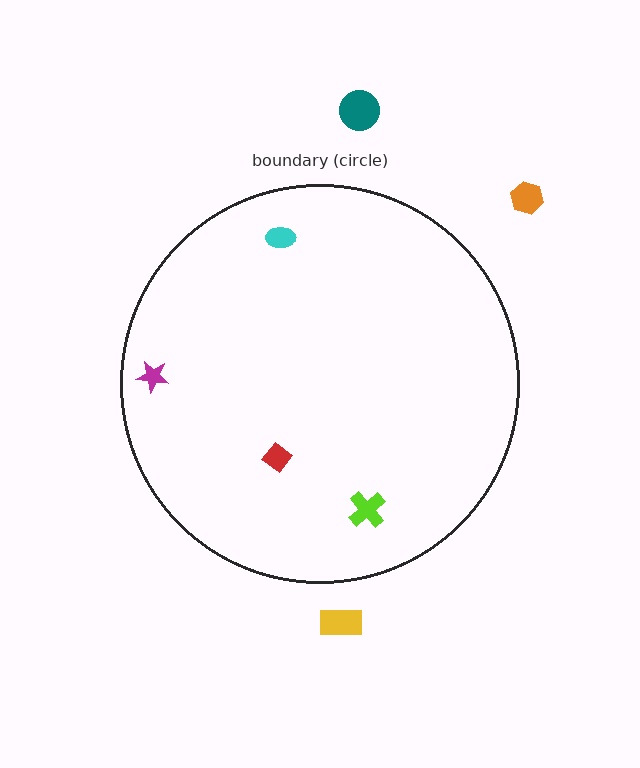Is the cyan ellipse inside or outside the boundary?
Inside.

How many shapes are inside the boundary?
4 inside, 3 outside.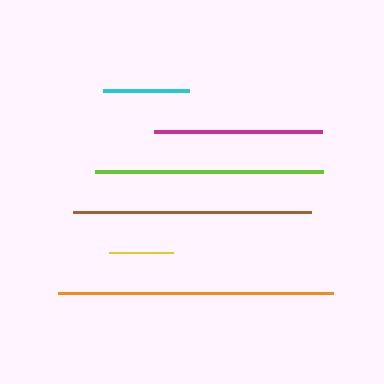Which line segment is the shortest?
The yellow line is the shortest at approximately 64 pixels.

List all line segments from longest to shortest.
From longest to shortest: orange, brown, lime, magenta, cyan, yellow.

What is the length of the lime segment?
The lime segment is approximately 227 pixels long.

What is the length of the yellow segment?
The yellow segment is approximately 64 pixels long.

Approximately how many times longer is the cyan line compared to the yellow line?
The cyan line is approximately 1.3 times the length of the yellow line.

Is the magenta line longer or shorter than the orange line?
The orange line is longer than the magenta line.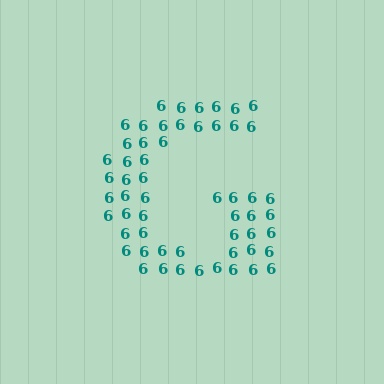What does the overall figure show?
The overall figure shows the letter G.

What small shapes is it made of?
It is made of small digit 6's.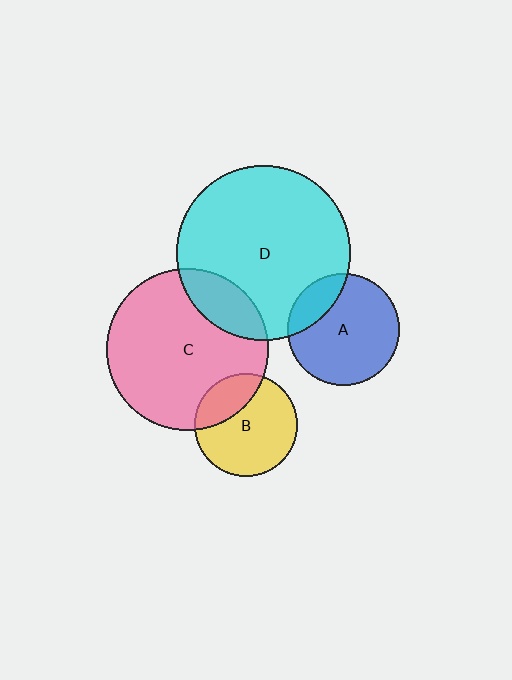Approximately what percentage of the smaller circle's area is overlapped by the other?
Approximately 25%.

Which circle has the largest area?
Circle D (cyan).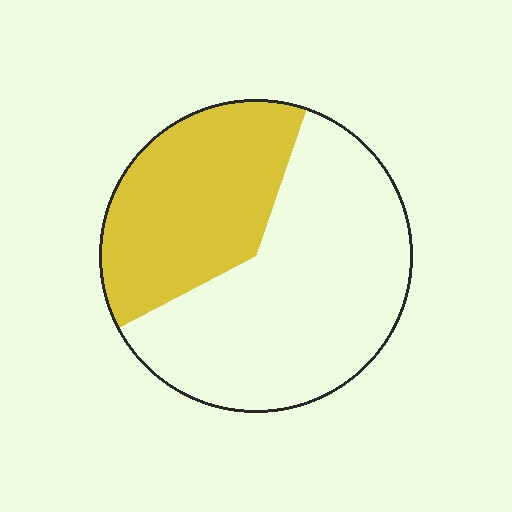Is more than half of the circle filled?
No.